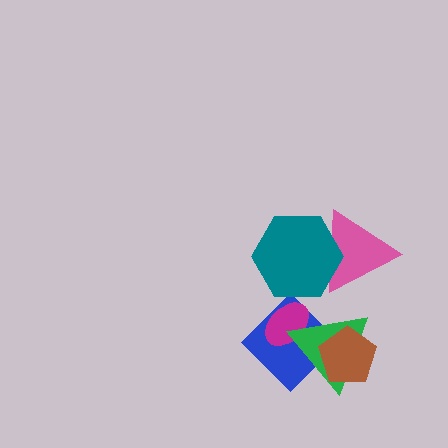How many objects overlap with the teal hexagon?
1 object overlaps with the teal hexagon.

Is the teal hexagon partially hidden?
No, no other shape covers it.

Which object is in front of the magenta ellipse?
The green triangle is in front of the magenta ellipse.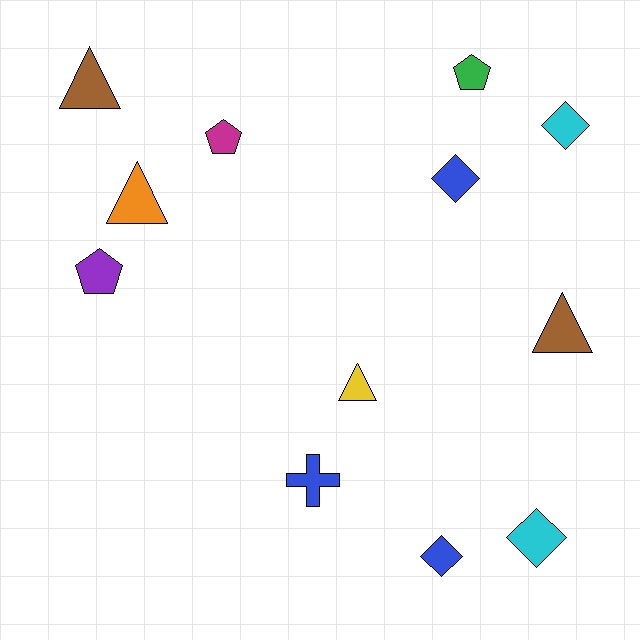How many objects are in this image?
There are 12 objects.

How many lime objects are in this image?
There are no lime objects.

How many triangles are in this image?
There are 4 triangles.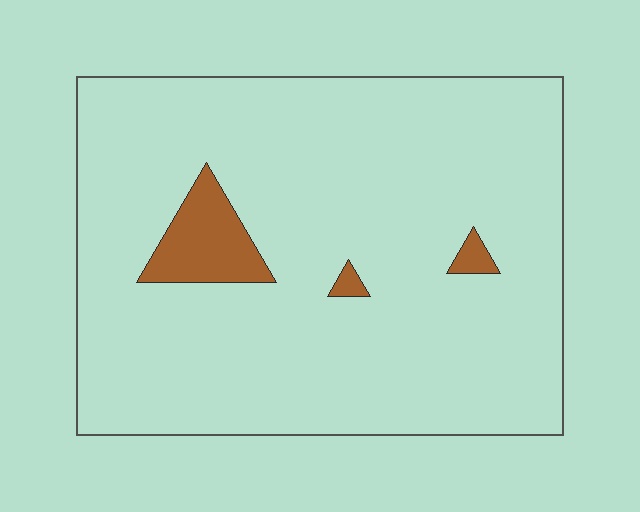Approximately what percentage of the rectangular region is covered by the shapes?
Approximately 5%.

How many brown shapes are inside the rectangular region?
3.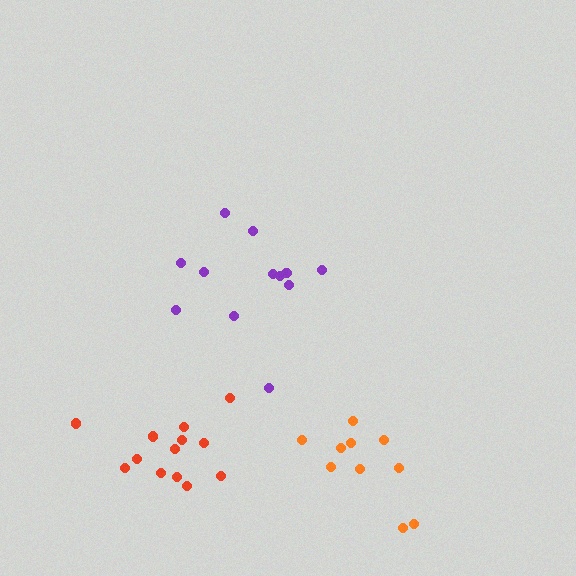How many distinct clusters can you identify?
There are 3 distinct clusters.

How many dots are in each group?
Group 1: 12 dots, Group 2: 13 dots, Group 3: 10 dots (35 total).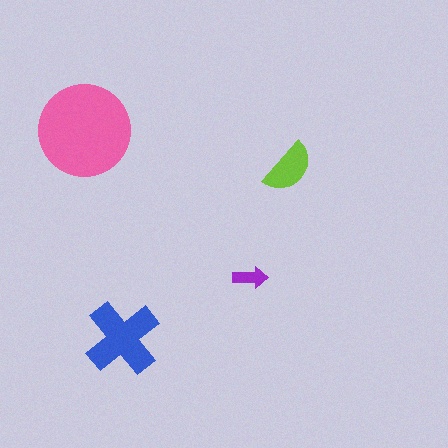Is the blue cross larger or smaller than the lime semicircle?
Larger.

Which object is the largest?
The pink circle.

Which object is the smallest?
The purple arrow.